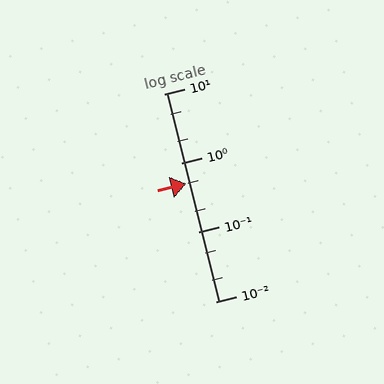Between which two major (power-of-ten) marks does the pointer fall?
The pointer is between 0.1 and 1.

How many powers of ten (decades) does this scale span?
The scale spans 3 decades, from 0.01 to 10.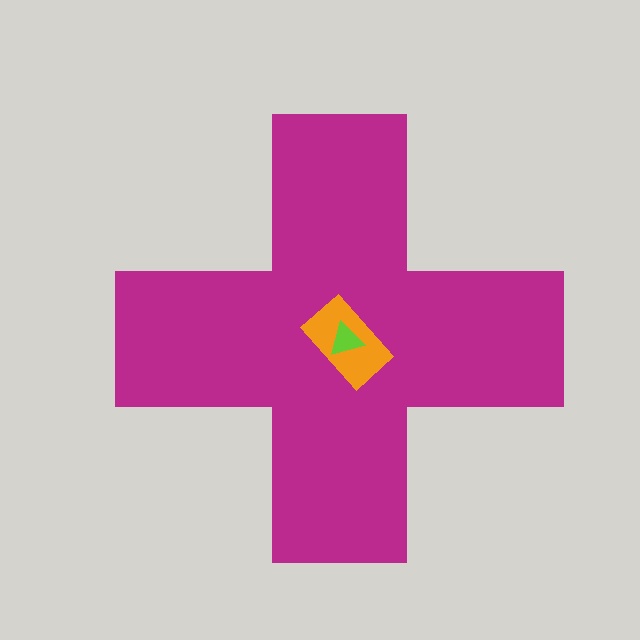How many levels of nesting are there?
3.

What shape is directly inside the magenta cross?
The orange rectangle.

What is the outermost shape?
The magenta cross.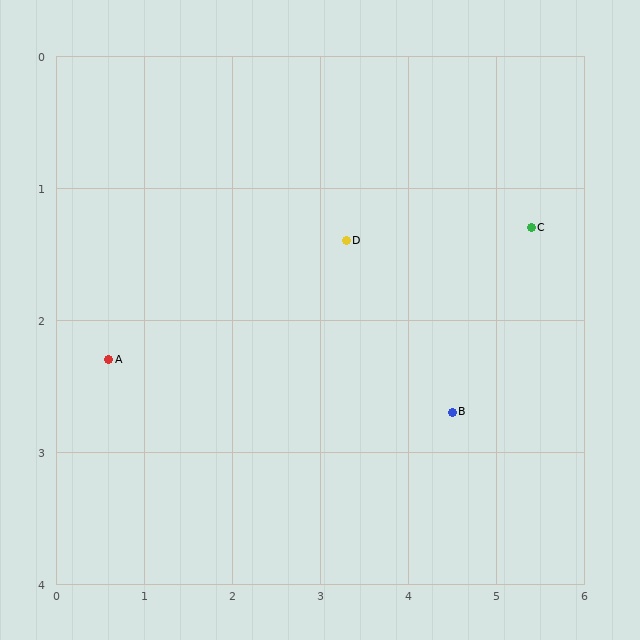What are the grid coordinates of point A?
Point A is at approximately (0.6, 2.3).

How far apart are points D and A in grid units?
Points D and A are about 2.8 grid units apart.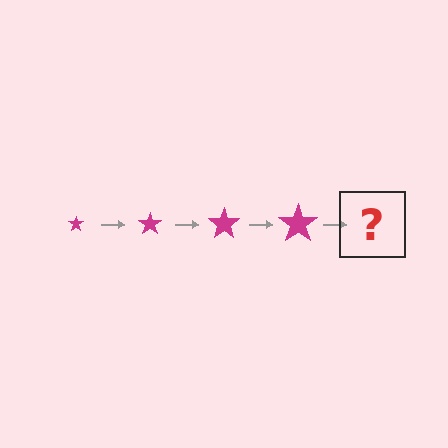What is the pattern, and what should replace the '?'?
The pattern is that the star gets progressively larger each step. The '?' should be a magenta star, larger than the previous one.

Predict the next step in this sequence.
The next step is a magenta star, larger than the previous one.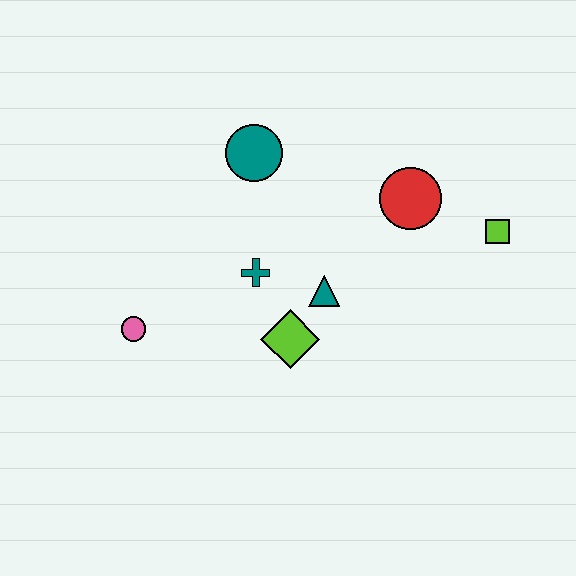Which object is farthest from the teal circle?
The lime square is farthest from the teal circle.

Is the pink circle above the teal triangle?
No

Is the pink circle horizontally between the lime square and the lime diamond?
No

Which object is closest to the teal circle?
The teal cross is closest to the teal circle.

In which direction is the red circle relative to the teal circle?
The red circle is to the right of the teal circle.